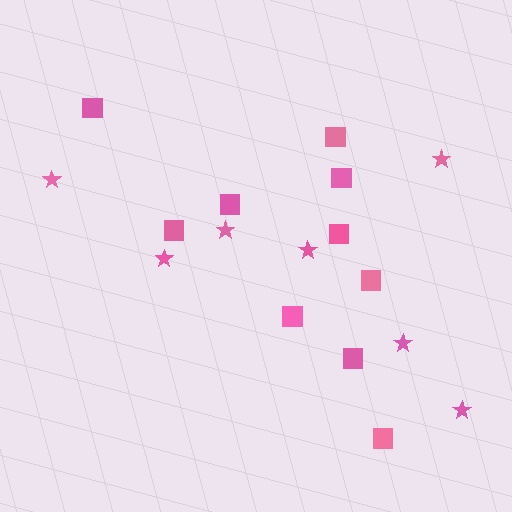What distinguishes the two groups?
There are 2 groups: one group of stars (7) and one group of squares (10).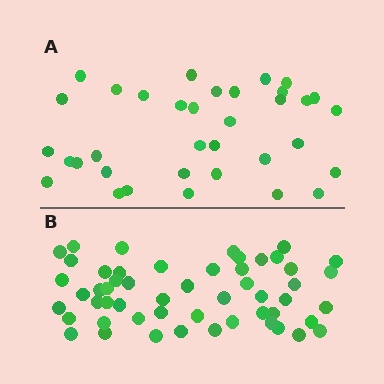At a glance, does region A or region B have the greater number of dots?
Region B (the bottom region) has more dots.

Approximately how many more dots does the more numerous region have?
Region B has approximately 20 more dots than region A.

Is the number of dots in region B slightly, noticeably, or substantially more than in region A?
Region B has substantially more. The ratio is roughly 1.5 to 1.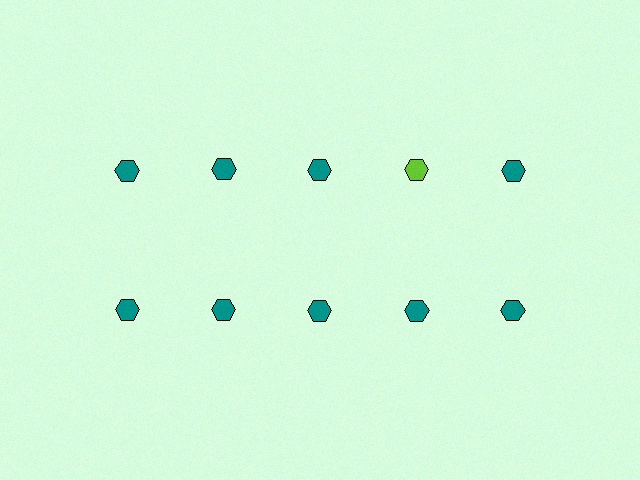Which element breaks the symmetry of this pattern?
The lime hexagon in the top row, second from right column breaks the symmetry. All other shapes are teal hexagons.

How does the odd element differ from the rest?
It has a different color: lime instead of teal.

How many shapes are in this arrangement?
There are 10 shapes arranged in a grid pattern.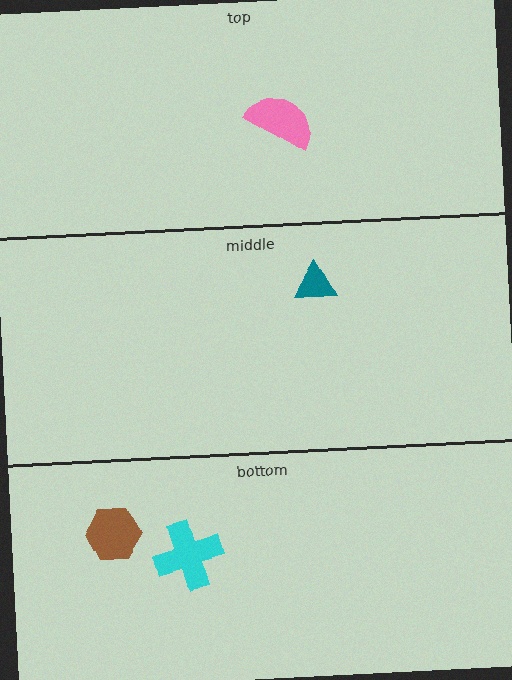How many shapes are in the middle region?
1.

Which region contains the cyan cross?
The bottom region.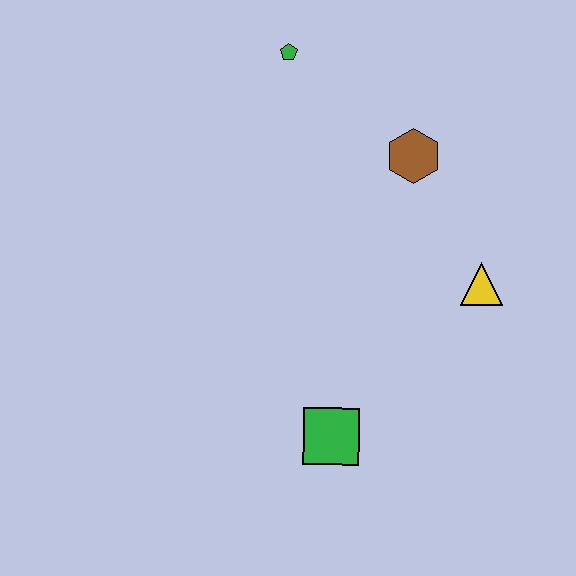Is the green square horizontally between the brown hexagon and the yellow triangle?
No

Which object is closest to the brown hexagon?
The yellow triangle is closest to the brown hexagon.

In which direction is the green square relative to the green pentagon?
The green square is below the green pentagon.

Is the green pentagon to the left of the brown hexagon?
Yes